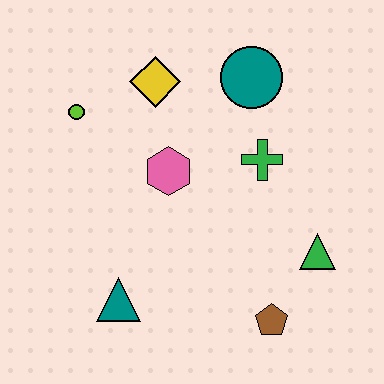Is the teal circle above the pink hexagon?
Yes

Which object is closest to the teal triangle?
The pink hexagon is closest to the teal triangle.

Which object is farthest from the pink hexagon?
The brown pentagon is farthest from the pink hexagon.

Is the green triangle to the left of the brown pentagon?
No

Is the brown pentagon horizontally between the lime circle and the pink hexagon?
No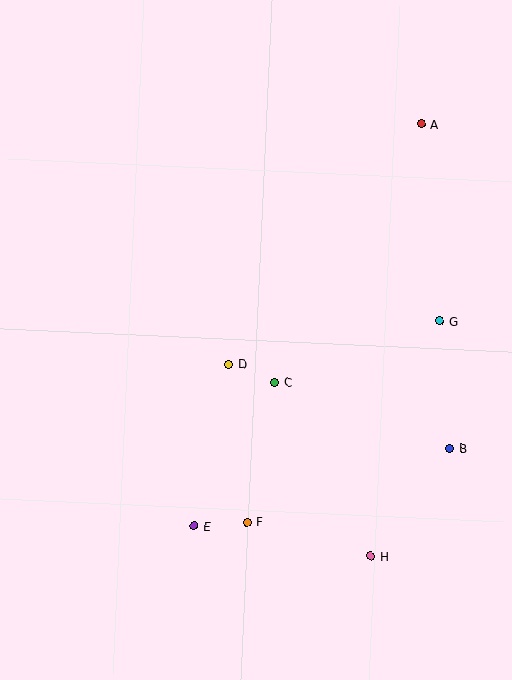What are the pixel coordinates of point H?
Point H is at (371, 556).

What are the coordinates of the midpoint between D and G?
The midpoint between D and G is at (334, 343).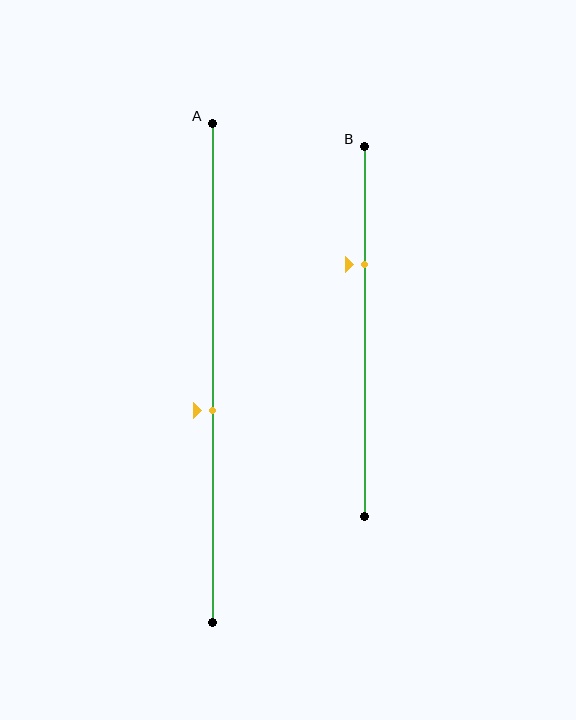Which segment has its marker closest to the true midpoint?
Segment A has its marker closest to the true midpoint.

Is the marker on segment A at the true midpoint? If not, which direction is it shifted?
No, the marker on segment A is shifted downward by about 7% of the segment length.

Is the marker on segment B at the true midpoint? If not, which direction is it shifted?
No, the marker on segment B is shifted upward by about 18% of the segment length.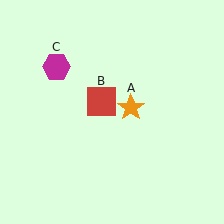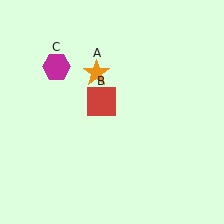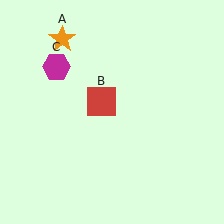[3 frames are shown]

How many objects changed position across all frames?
1 object changed position: orange star (object A).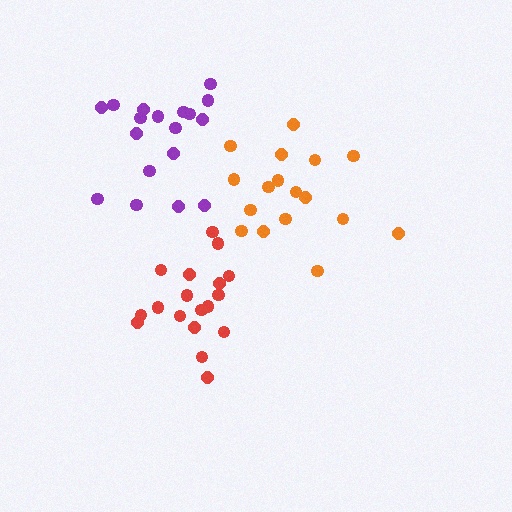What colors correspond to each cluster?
The clusters are colored: red, orange, purple.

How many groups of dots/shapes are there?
There are 3 groups.